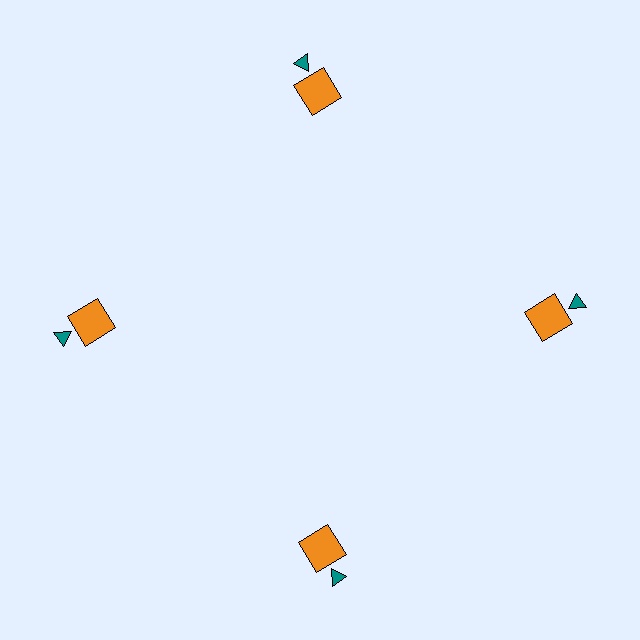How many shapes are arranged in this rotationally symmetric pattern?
There are 8 shapes, arranged in 4 groups of 2.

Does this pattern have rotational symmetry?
Yes, this pattern has 4-fold rotational symmetry. It looks the same after rotating 90 degrees around the center.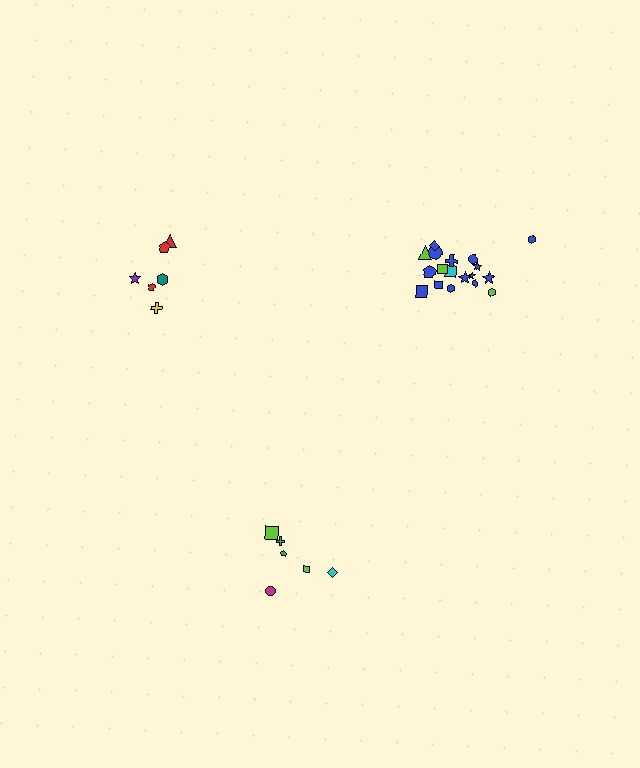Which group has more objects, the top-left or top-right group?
The top-right group.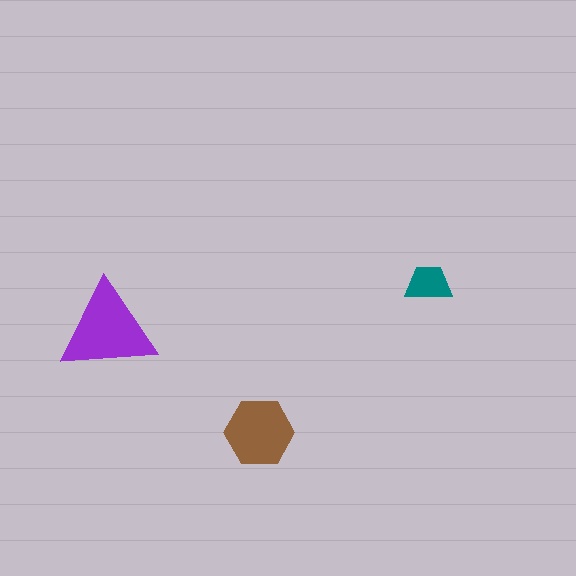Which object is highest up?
The teal trapezoid is topmost.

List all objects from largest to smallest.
The purple triangle, the brown hexagon, the teal trapezoid.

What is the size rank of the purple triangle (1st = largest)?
1st.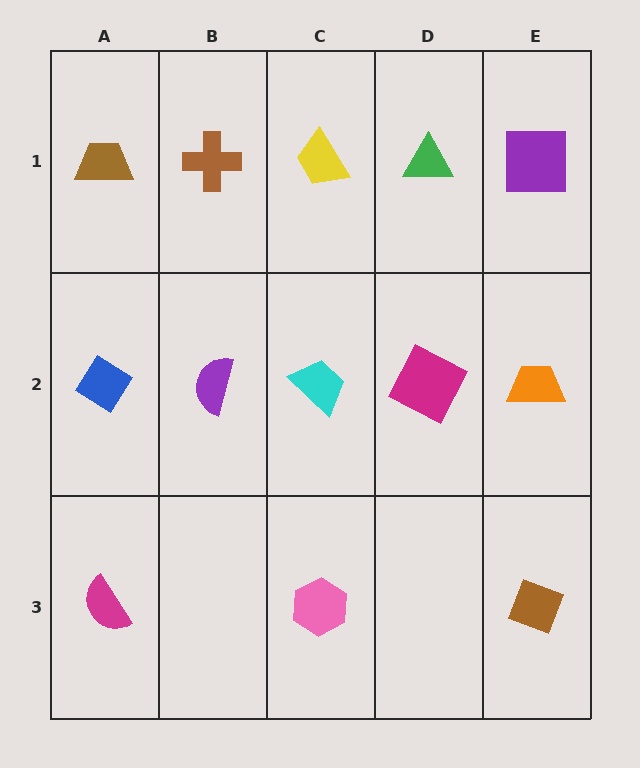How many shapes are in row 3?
3 shapes.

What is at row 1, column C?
A yellow trapezoid.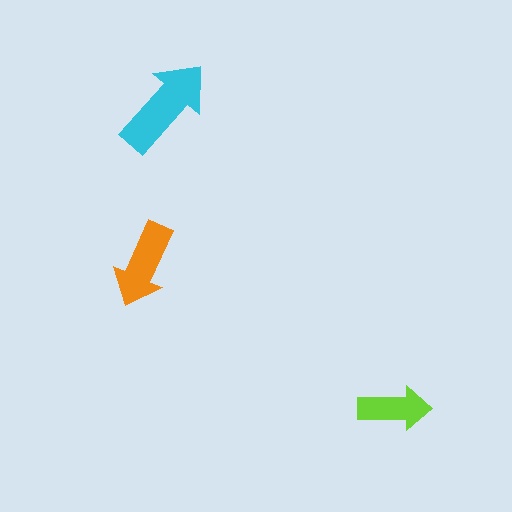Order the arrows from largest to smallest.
the cyan one, the orange one, the lime one.